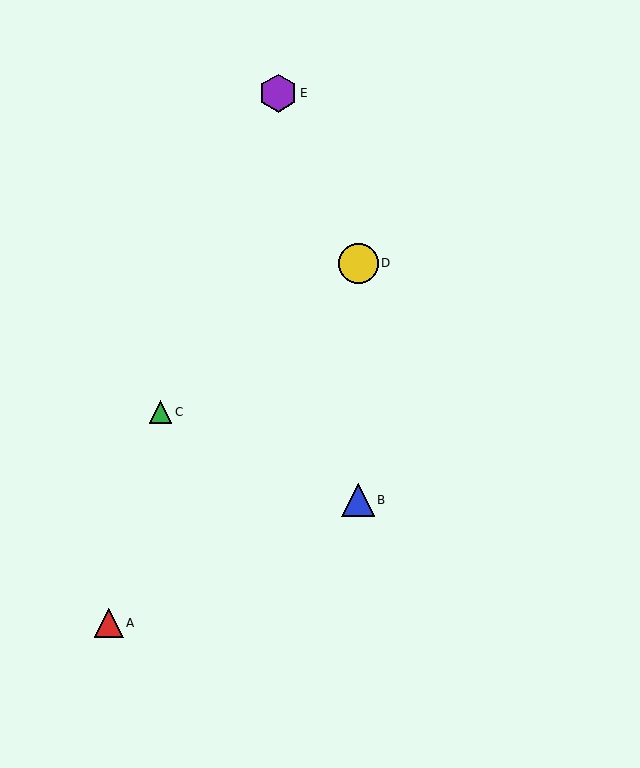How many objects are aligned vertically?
2 objects (B, D) are aligned vertically.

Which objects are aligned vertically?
Objects B, D are aligned vertically.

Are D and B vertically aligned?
Yes, both are at x≈358.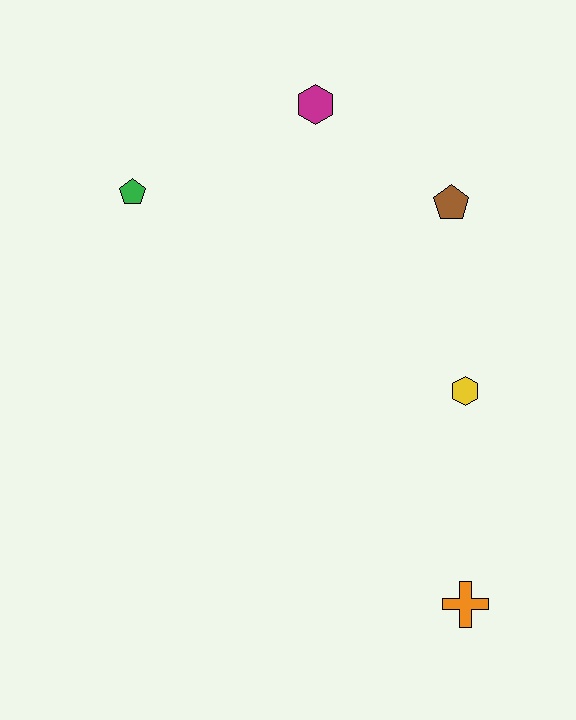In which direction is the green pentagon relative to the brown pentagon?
The green pentagon is to the left of the brown pentagon.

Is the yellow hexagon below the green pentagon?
Yes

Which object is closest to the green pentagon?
The magenta hexagon is closest to the green pentagon.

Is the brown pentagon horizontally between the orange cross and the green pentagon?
Yes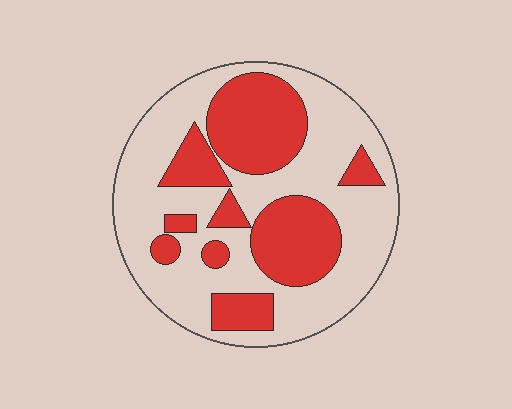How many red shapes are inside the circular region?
9.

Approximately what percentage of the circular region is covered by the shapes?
Approximately 35%.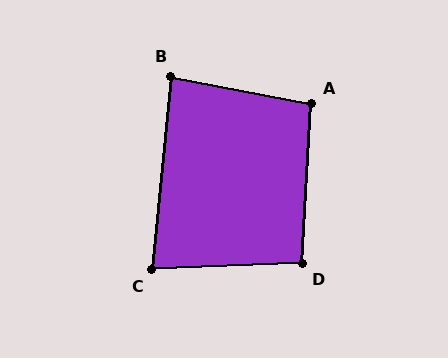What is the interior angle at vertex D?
Approximately 95 degrees (obtuse).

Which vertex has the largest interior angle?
A, at approximately 98 degrees.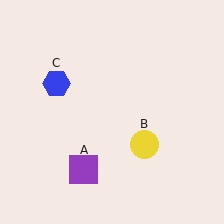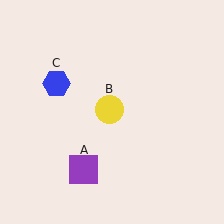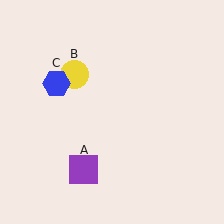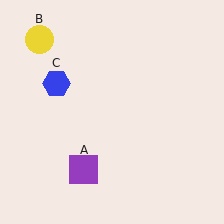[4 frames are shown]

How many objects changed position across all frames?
1 object changed position: yellow circle (object B).